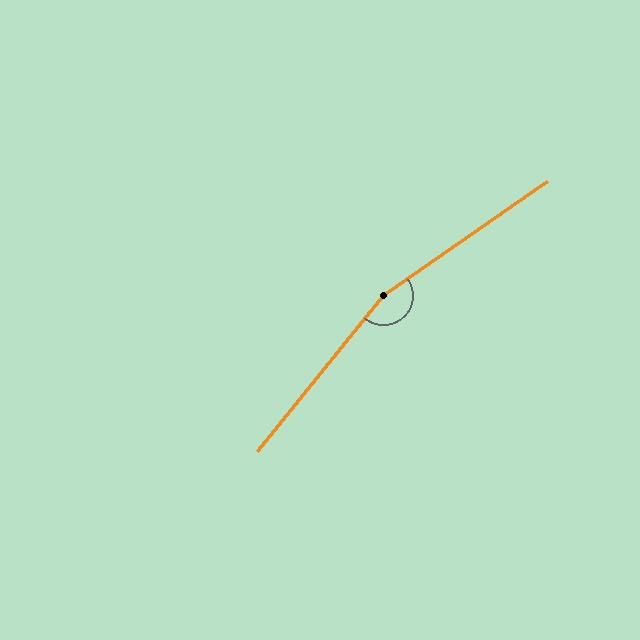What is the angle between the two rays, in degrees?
Approximately 164 degrees.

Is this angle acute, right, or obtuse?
It is obtuse.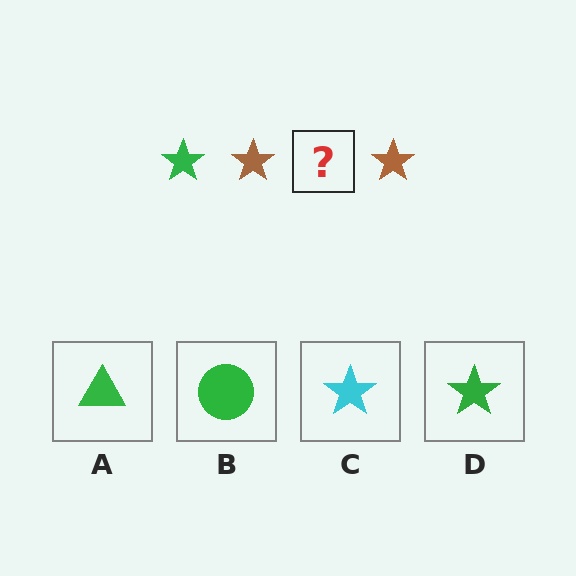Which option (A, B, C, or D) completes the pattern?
D.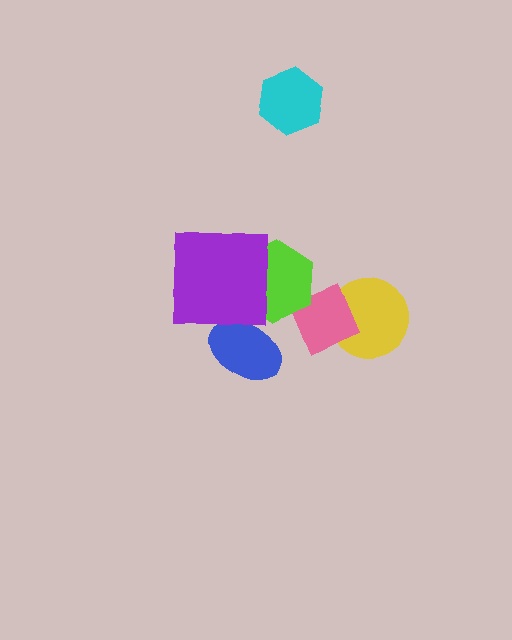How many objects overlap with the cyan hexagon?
0 objects overlap with the cyan hexagon.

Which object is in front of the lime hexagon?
The purple square is in front of the lime hexagon.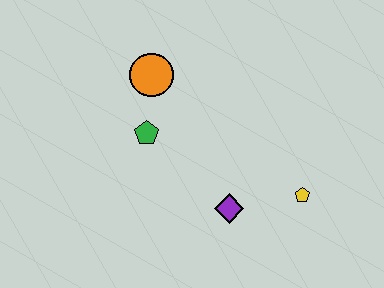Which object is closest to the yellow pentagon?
The purple diamond is closest to the yellow pentagon.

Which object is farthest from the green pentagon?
The yellow pentagon is farthest from the green pentagon.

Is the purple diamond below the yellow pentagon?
Yes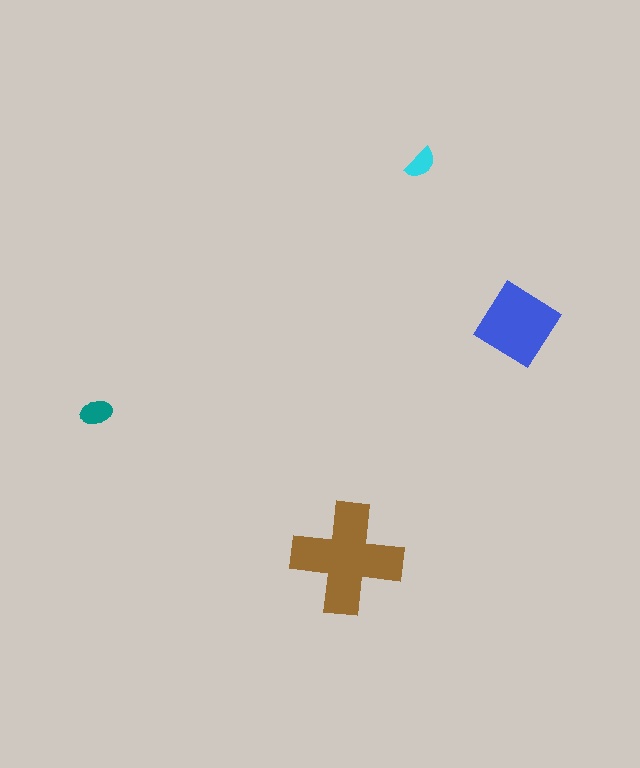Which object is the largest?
The brown cross.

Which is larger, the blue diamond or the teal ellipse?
The blue diamond.